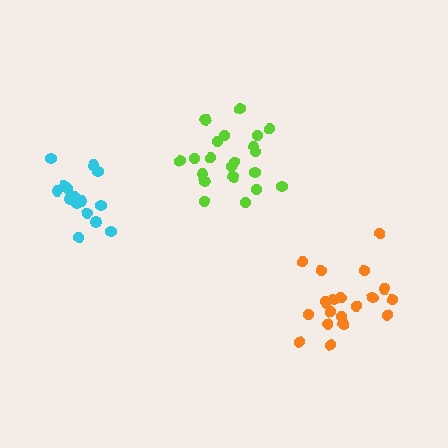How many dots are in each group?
Group 1: 21 dots, Group 2: 20 dots, Group 3: 15 dots (56 total).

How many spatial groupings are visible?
There are 3 spatial groupings.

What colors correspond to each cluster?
The clusters are colored: lime, orange, cyan.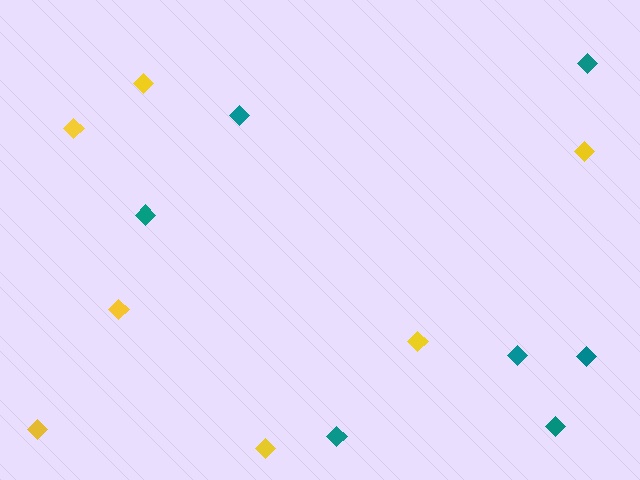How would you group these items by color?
There are 2 groups: one group of teal diamonds (7) and one group of yellow diamonds (7).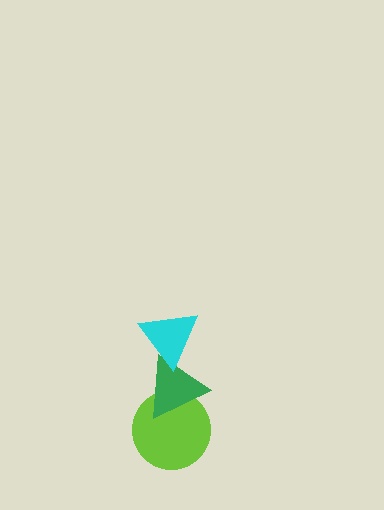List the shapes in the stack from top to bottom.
From top to bottom: the cyan triangle, the green triangle, the lime circle.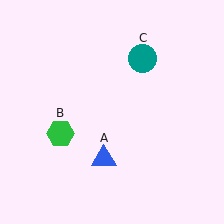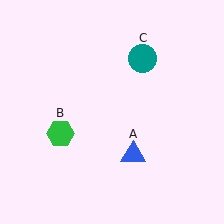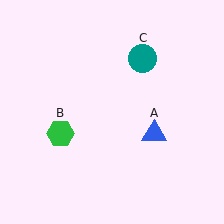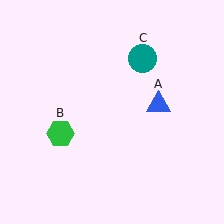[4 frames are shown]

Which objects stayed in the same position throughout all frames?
Green hexagon (object B) and teal circle (object C) remained stationary.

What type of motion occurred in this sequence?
The blue triangle (object A) rotated counterclockwise around the center of the scene.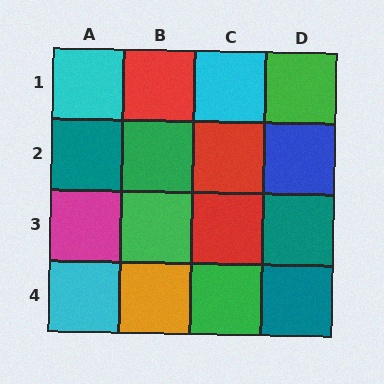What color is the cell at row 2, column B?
Green.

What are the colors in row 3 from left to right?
Magenta, green, red, teal.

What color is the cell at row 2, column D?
Blue.